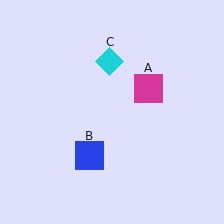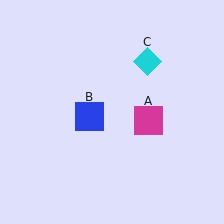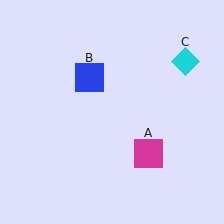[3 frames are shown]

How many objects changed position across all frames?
3 objects changed position: magenta square (object A), blue square (object B), cyan diamond (object C).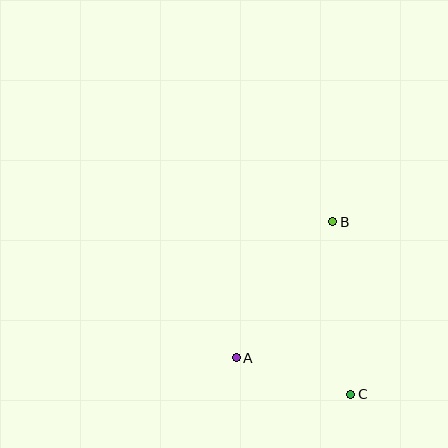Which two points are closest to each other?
Points A and C are closest to each other.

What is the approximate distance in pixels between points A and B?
The distance between A and B is approximately 167 pixels.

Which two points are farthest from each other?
Points B and C are farthest from each other.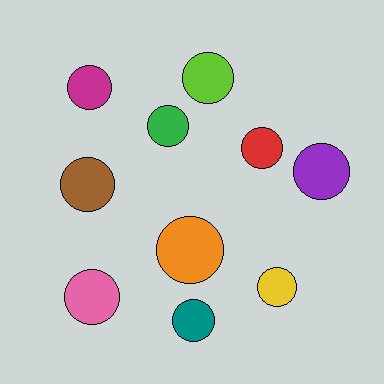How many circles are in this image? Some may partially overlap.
There are 10 circles.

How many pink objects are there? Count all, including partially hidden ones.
There is 1 pink object.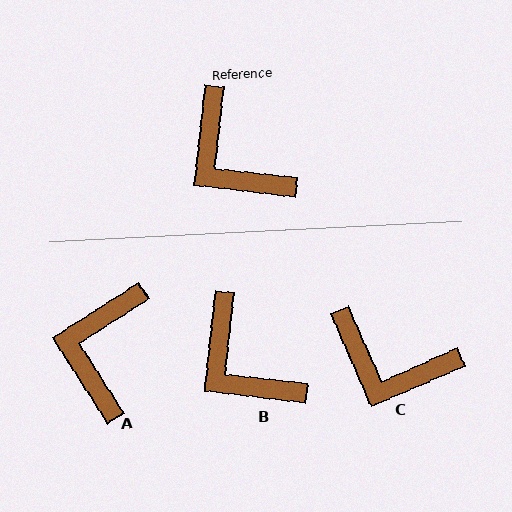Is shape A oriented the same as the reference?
No, it is off by about 51 degrees.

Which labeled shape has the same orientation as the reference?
B.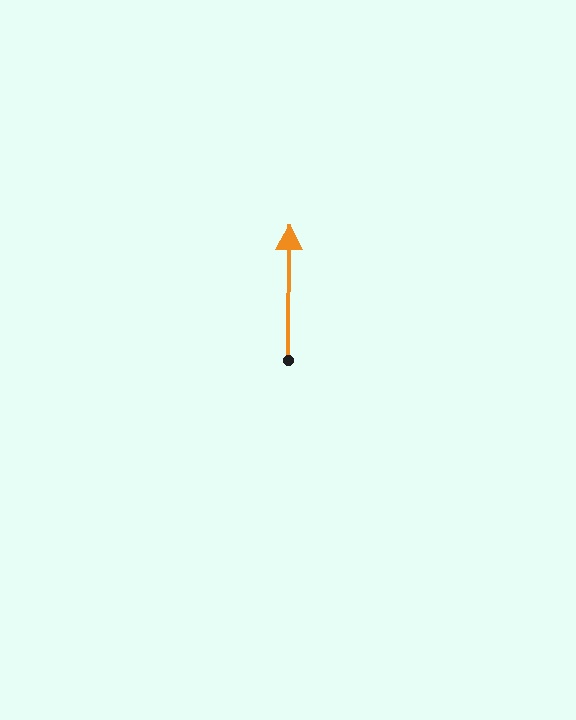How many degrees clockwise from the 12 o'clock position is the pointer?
Approximately 0 degrees.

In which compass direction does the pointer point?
North.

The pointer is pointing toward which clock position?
Roughly 12 o'clock.